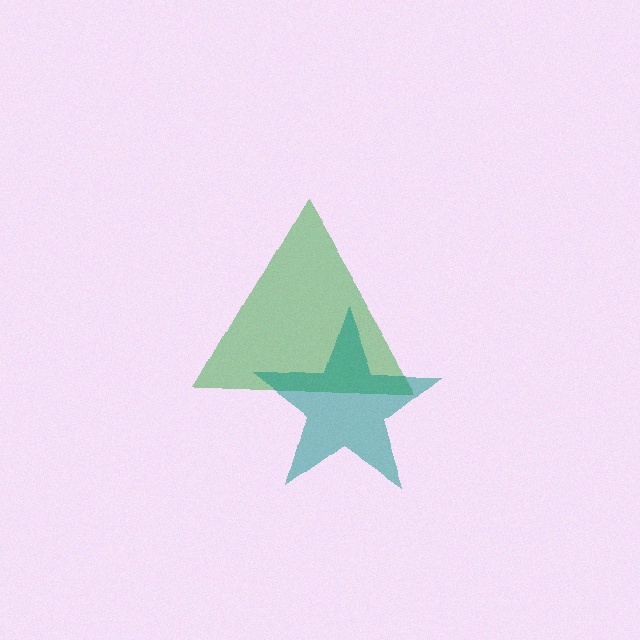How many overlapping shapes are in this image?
There are 2 overlapping shapes in the image.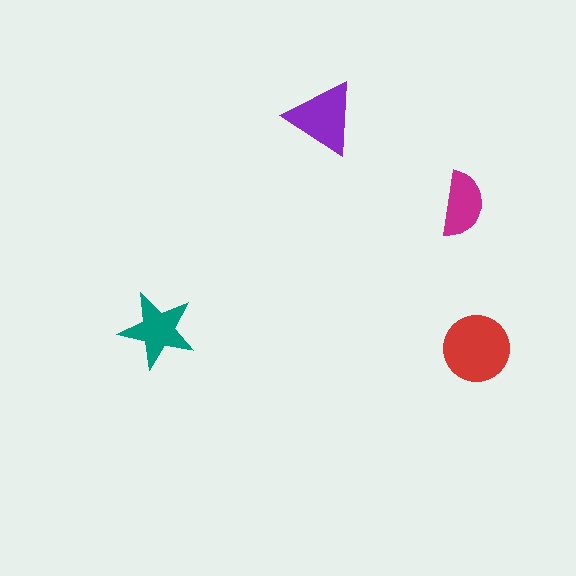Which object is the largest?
The red circle.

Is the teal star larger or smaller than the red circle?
Smaller.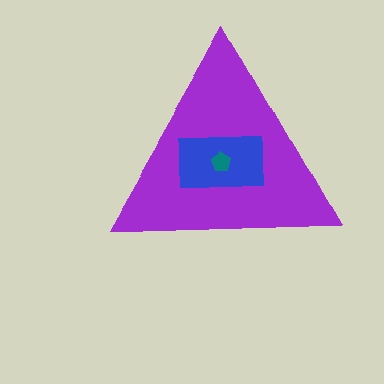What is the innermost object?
The teal pentagon.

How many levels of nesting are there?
3.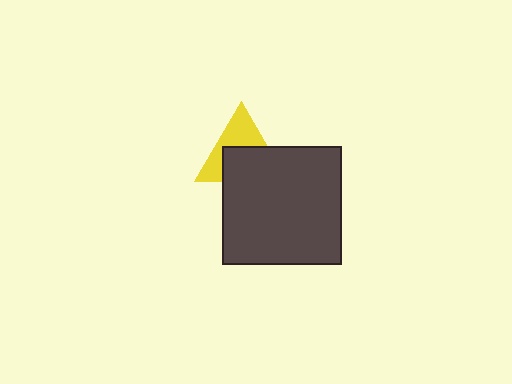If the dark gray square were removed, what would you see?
You would see the complete yellow triangle.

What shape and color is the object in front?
The object in front is a dark gray square.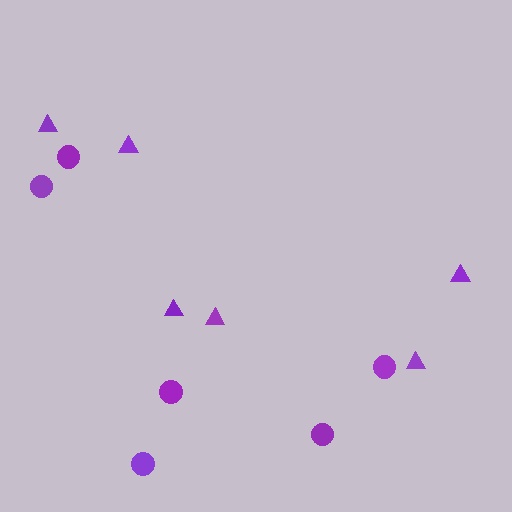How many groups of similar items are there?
There are 2 groups: one group of triangles (6) and one group of circles (6).